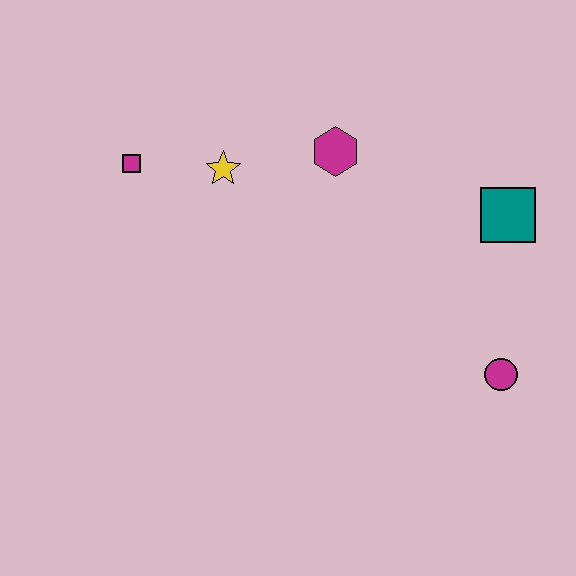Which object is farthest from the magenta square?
The magenta circle is farthest from the magenta square.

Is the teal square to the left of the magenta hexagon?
No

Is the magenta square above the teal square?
Yes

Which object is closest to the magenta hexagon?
The yellow star is closest to the magenta hexagon.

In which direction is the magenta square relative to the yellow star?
The magenta square is to the left of the yellow star.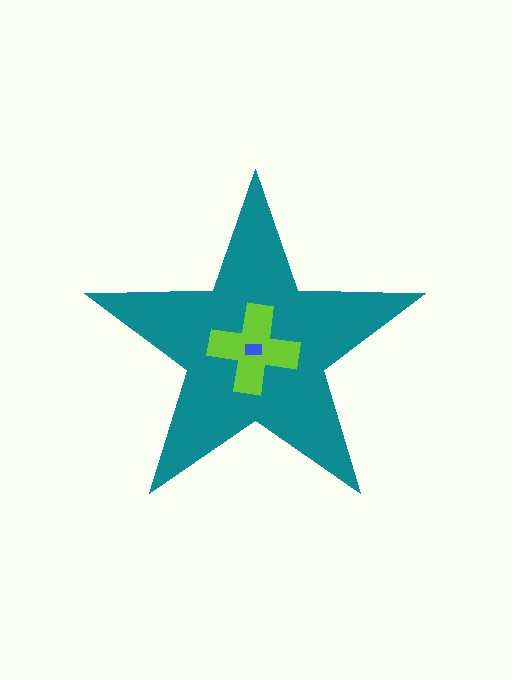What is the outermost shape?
The teal star.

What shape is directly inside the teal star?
The lime cross.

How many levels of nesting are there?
3.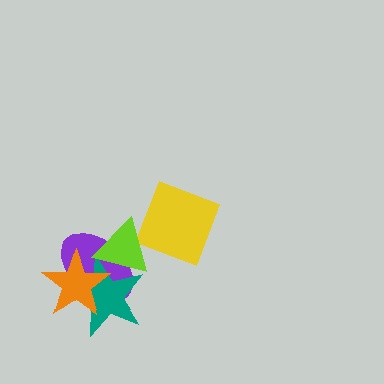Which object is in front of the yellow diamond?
The lime triangle is in front of the yellow diamond.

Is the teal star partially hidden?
Yes, it is partially covered by another shape.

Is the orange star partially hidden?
Yes, it is partially covered by another shape.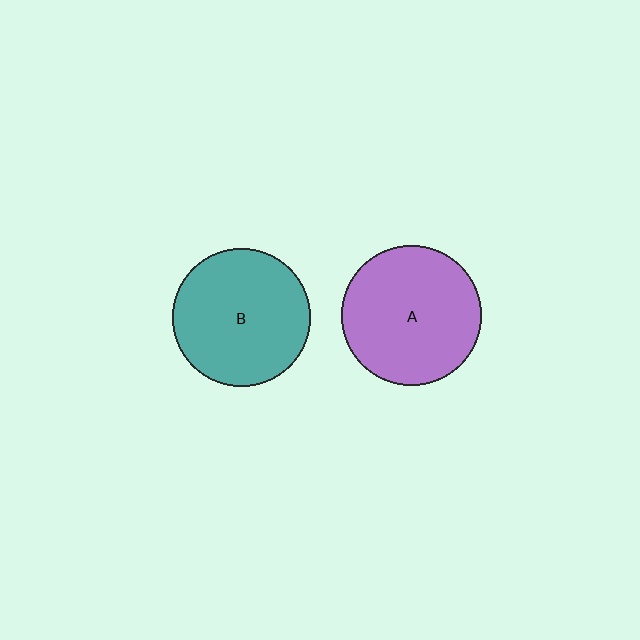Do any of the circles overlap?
No, none of the circles overlap.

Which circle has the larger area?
Circle A (purple).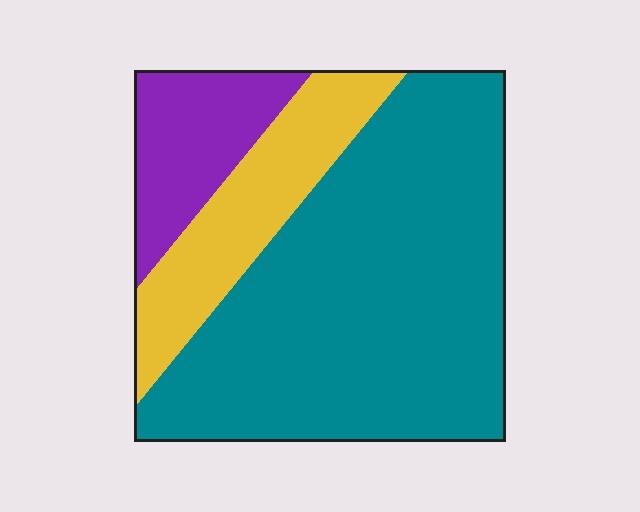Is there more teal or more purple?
Teal.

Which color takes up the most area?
Teal, at roughly 65%.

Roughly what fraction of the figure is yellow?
Yellow covers about 20% of the figure.